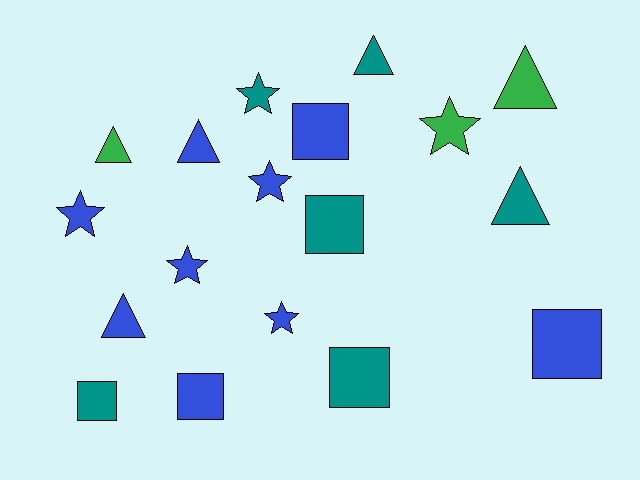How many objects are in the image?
There are 18 objects.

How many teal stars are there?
There is 1 teal star.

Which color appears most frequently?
Blue, with 9 objects.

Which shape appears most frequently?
Star, with 6 objects.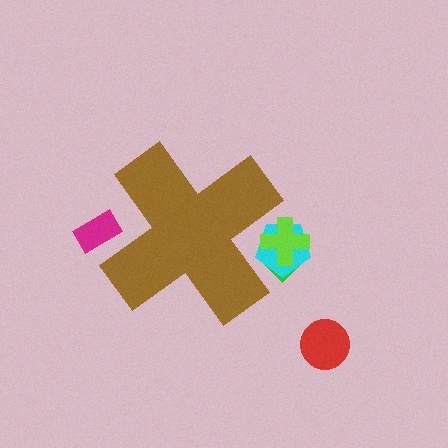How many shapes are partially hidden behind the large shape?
4 shapes are partially hidden.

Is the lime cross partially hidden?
Yes, the lime cross is partially hidden behind the brown cross.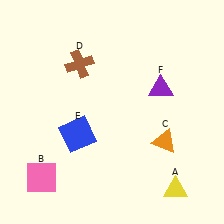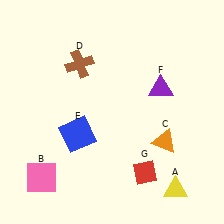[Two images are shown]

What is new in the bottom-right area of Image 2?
A red diamond (G) was added in the bottom-right area of Image 2.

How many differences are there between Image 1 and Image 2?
There is 1 difference between the two images.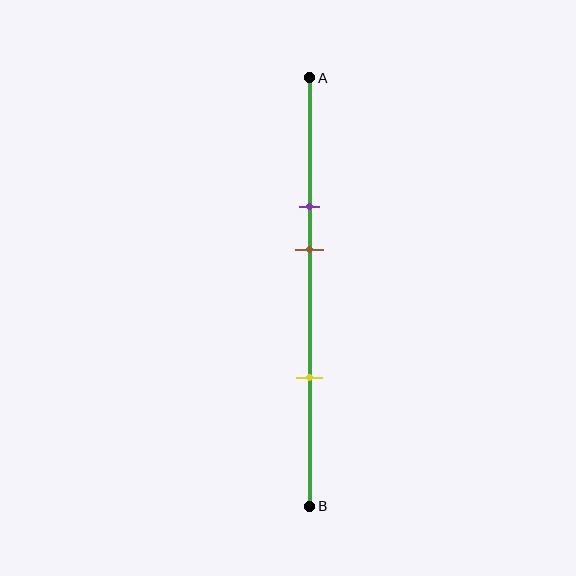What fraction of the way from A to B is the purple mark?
The purple mark is approximately 30% (0.3) of the way from A to B.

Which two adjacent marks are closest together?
The purple and brown marks are the closest adjacent pair.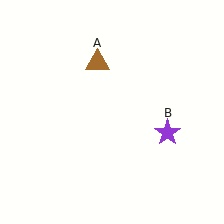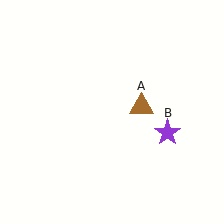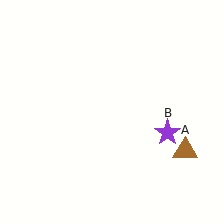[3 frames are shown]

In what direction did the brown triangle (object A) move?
The brown triangle (object A) moved down and to the right.